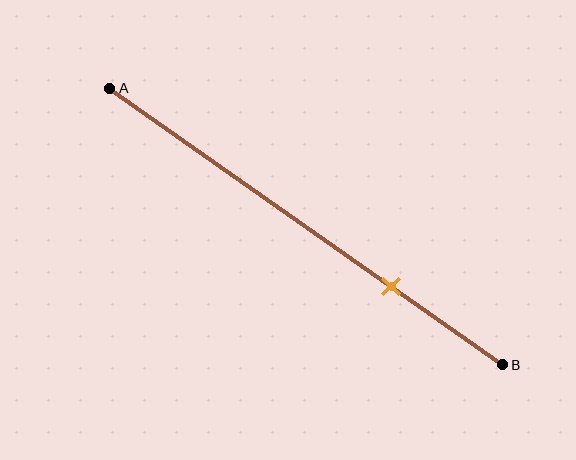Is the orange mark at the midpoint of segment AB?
No, the mark is at about 70% from A, not at the 50% midpoint.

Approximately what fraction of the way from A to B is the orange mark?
The orange mark is approximately 70% of the way from A to B.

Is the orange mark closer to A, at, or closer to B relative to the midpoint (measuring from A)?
The orange mark is closer to point B than the midpoint of segment AB.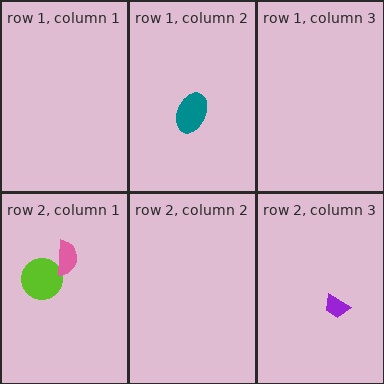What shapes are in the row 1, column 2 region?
The teal ellipse.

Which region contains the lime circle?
The row 2, column 1 region.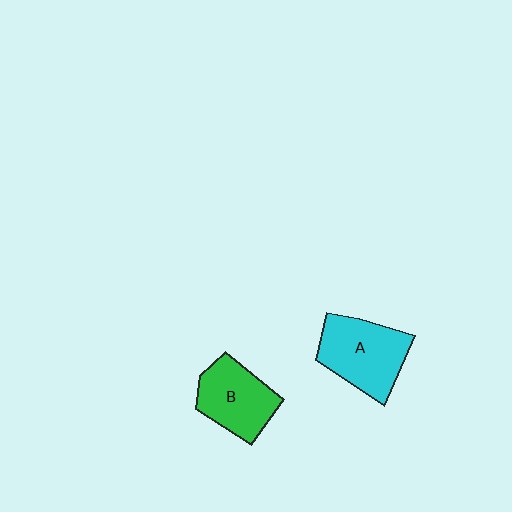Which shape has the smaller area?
Shape B (green).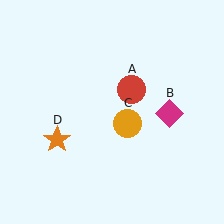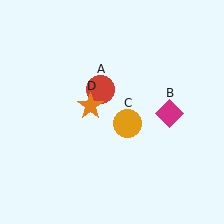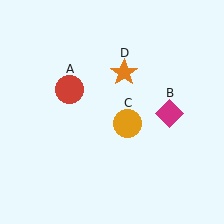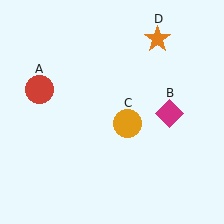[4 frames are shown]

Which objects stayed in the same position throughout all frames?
Magenta diamond (object B) and orange circle (object C) remained stationary.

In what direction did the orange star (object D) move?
The orange star (object D) moved up and to the right.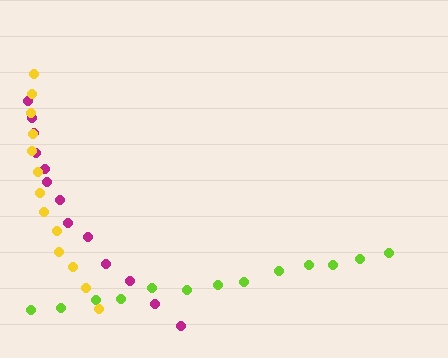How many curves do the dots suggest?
There are 3 distinct paths.